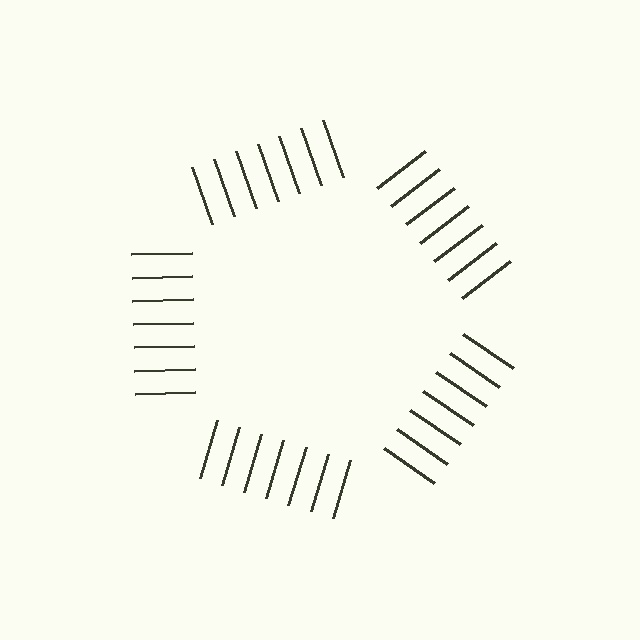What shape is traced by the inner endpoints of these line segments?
An illusory pentagon — the line segments terminate on its edges but no continuous stroke is drawn.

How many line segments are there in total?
35 — 7 along each of the 5 edges.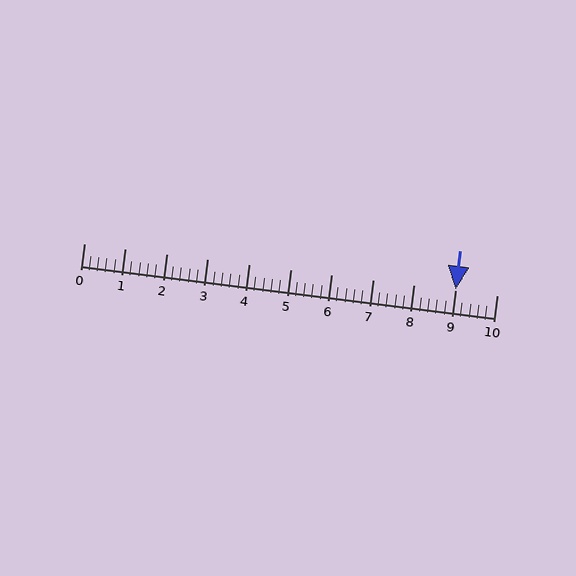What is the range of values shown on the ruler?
The ruler shows values from 0 to 10.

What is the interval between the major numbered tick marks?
The major tick marks are spaced 1 units apart.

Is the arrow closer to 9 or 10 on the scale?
The arrow is closer to 9.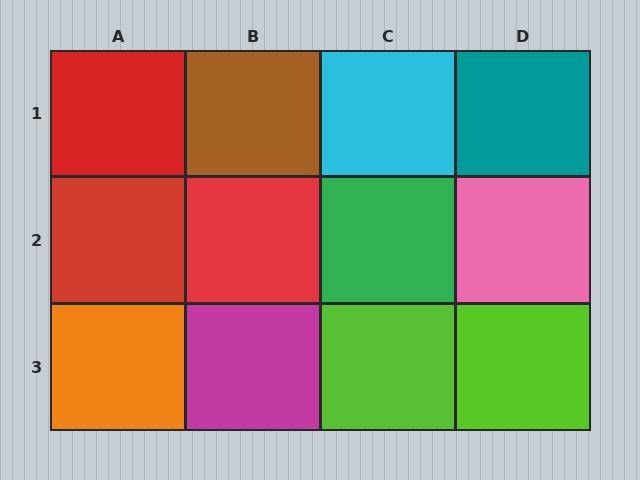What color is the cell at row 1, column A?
Red.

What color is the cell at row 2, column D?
Pink.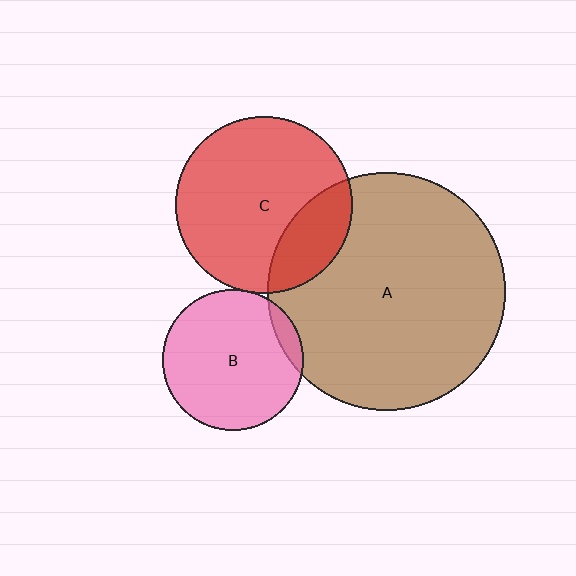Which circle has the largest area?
Circle A (brown).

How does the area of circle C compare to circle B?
Approximately 1.6 times.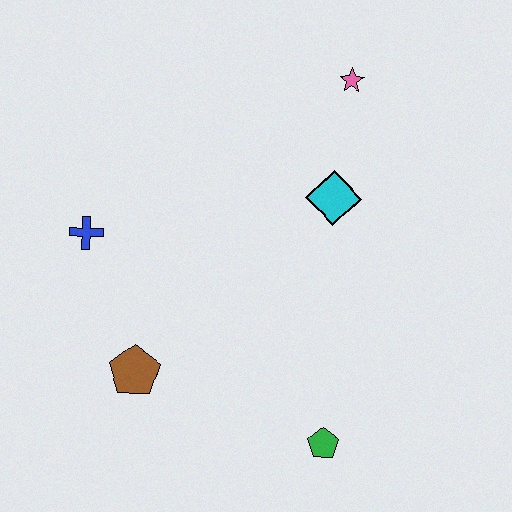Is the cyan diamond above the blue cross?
Yes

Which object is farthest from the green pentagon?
The pink star is farthest from the green pentagon.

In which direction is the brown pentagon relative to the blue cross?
The brown pentagon is below the blue cross.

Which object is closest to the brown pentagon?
The blue cross is closest to the brown pentagon.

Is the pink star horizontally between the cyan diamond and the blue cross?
No